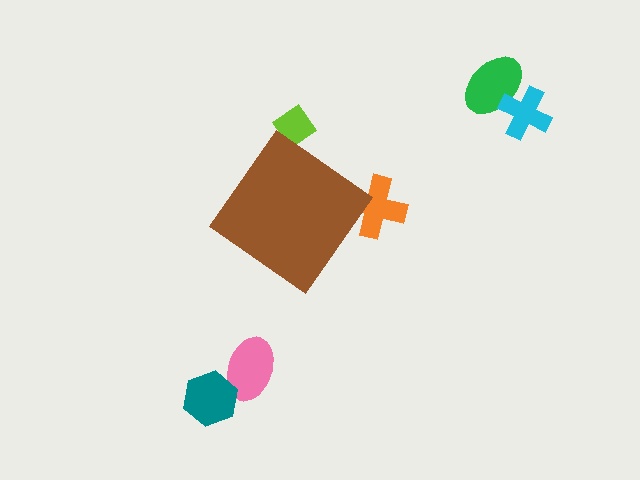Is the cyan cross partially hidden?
No, the cyan cross is fully visible.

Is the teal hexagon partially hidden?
No, the teal hexagon is fully visible.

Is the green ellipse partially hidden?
No, the green ellipse is fully visible.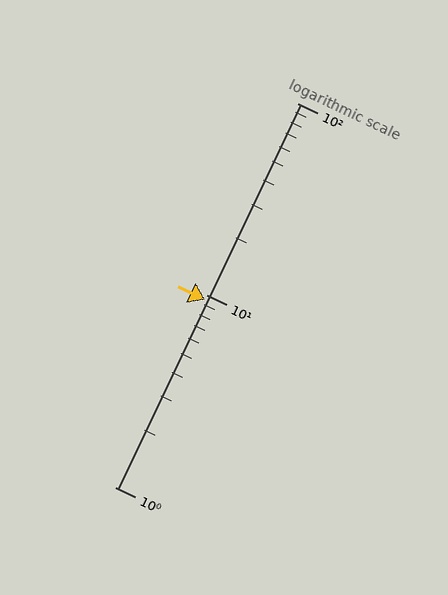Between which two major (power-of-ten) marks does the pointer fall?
The pointer is between 1 and 10.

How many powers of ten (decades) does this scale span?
The scale spans 2 decades, from 1 to 100.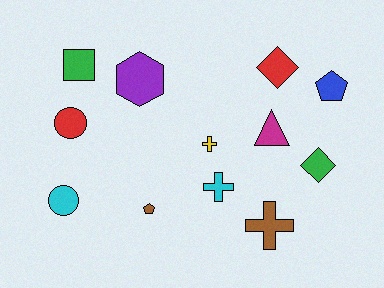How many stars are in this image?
There are no stars.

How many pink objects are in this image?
There are no pink objects.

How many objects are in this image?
There are 12 objects.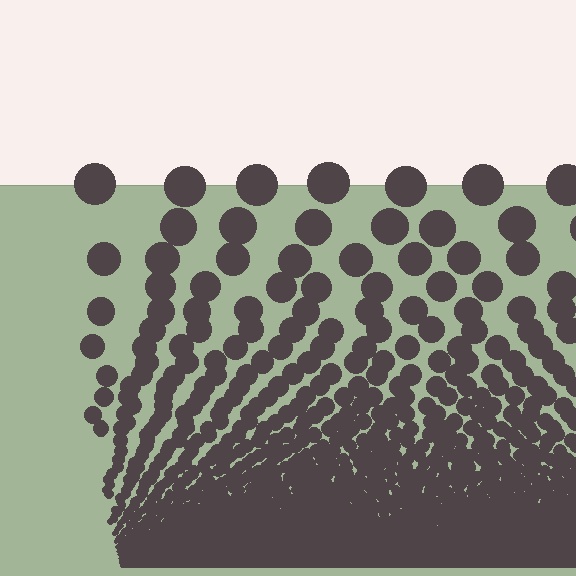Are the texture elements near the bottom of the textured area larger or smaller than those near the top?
Smaller. The gradient is inverted — elements near the bottom are smaller and denser.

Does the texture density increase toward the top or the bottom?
Density increases toward the bottom.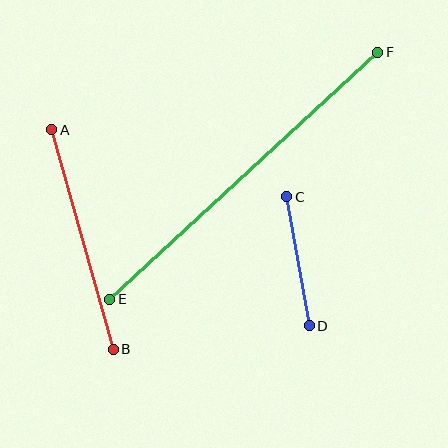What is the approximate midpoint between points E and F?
The midpoint is at approximately (244, 176) pixels.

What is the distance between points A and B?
The distance is approximately 228 pixels.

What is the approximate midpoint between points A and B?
The midpoint is at approximately (83, 240) pixels.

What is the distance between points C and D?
The distance is approximately 131 pixels.